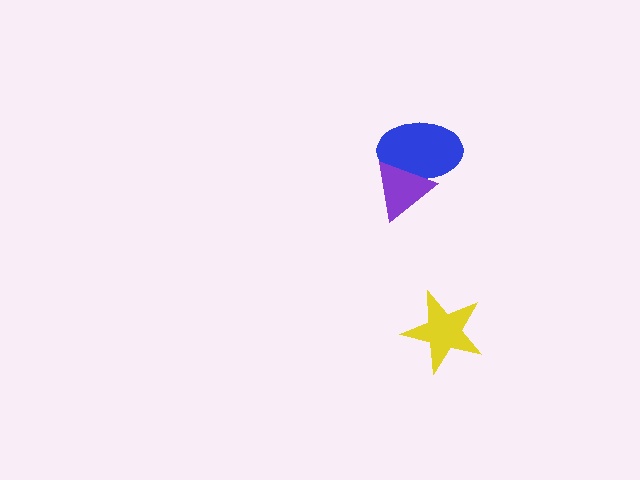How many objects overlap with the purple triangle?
1 object overlaps with the purple triangle.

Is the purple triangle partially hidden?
No, no other shape covers it.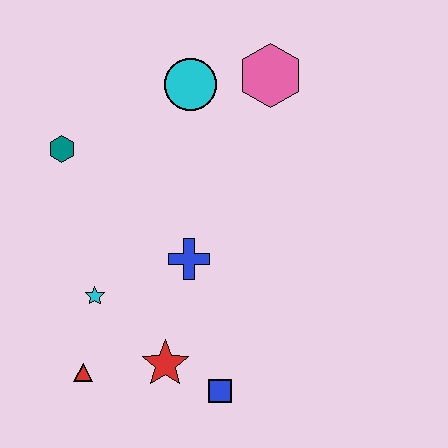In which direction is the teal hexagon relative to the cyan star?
The teal hexagon is above the cyan star.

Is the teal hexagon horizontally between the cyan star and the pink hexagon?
No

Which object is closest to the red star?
The blue square is closest to the red star.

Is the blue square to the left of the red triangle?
No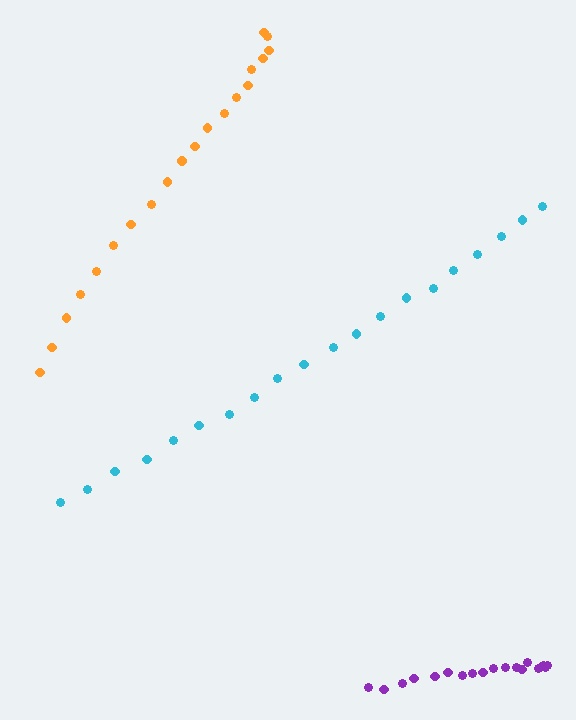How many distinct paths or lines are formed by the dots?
There are 3 distinct paths.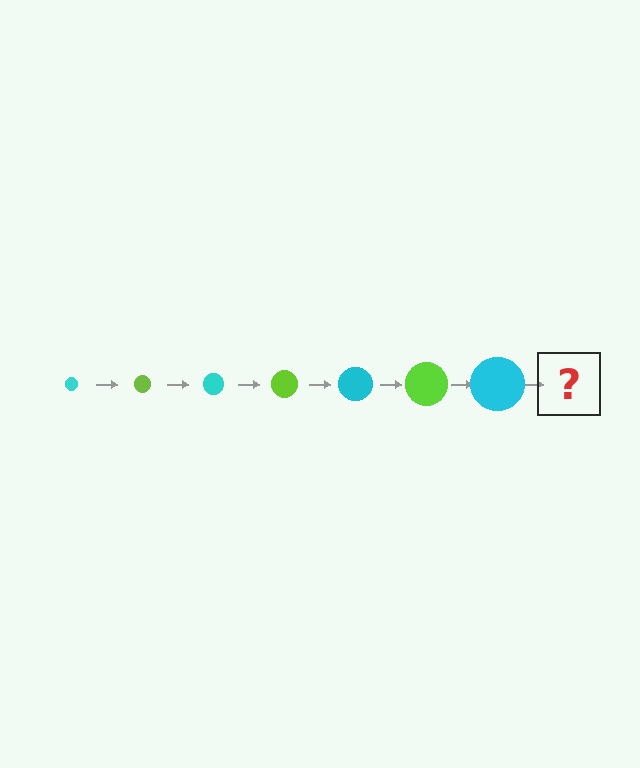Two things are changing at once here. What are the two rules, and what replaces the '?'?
The two rules are that the circle grows larger each step and the color cycles through cyan and lime. The '?' should be a lime circle, larger than the previous one.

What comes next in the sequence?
The next element should be a lime circle, larger than the previous one.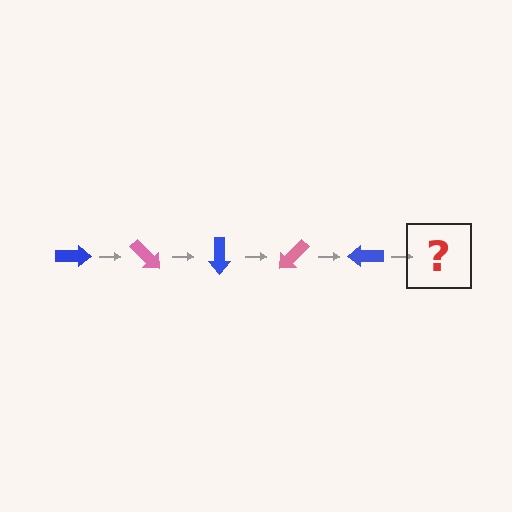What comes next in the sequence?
The next element should be a pink arrow, rotated 225 degrees from the start.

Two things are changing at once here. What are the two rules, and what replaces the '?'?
The two rules are that it rotates 45 degrees each step and the color cycles through blue and pink. The '?' should be a pink arrow, rotated 225 degrees from the start.